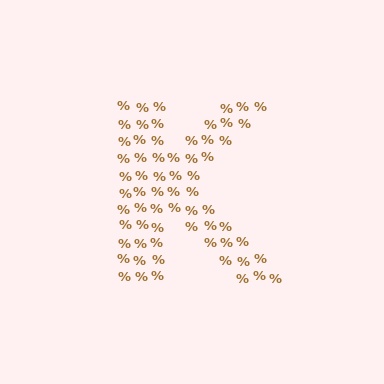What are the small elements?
The small elements are percent signs.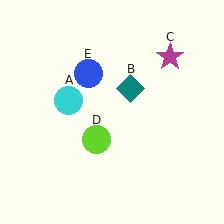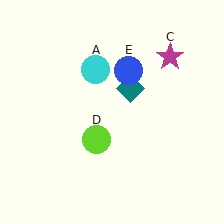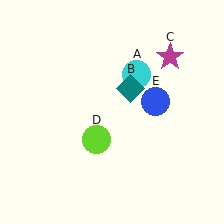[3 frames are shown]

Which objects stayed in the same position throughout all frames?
Teal diamond (object B) and magenta star (object C) and lime circle (object D) remained stationary.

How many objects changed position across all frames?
2 objects changed position: cyan circle (object A), blue circle (object E).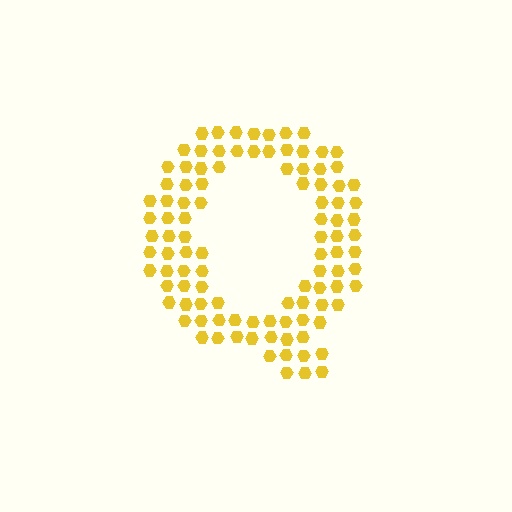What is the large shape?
The large shape is the letter Q.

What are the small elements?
The small elements are hexagons.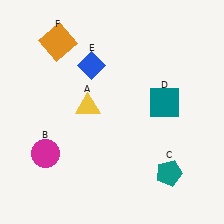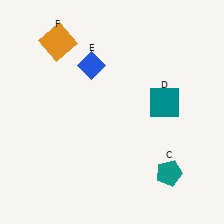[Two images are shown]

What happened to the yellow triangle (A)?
The yellow triangle (A) was removed in Image 2. It was in the top-left area of Image 1.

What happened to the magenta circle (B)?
The magenta circle (B) was removed in Image 2. It was in the bottom-left area of Image 1.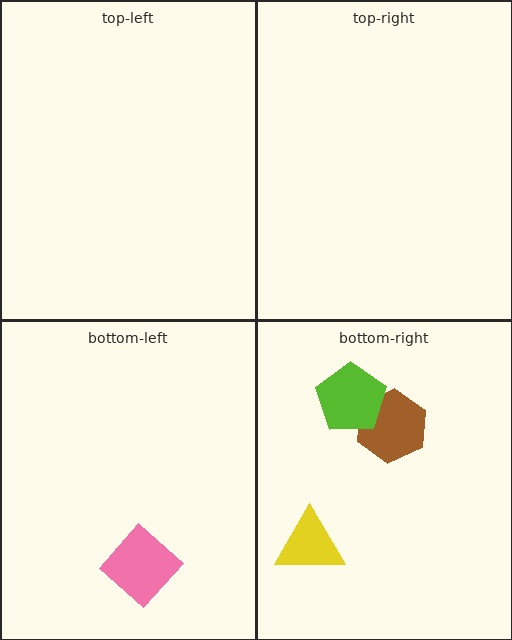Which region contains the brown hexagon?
The bottom-right region.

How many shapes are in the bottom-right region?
3.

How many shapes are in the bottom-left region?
1.